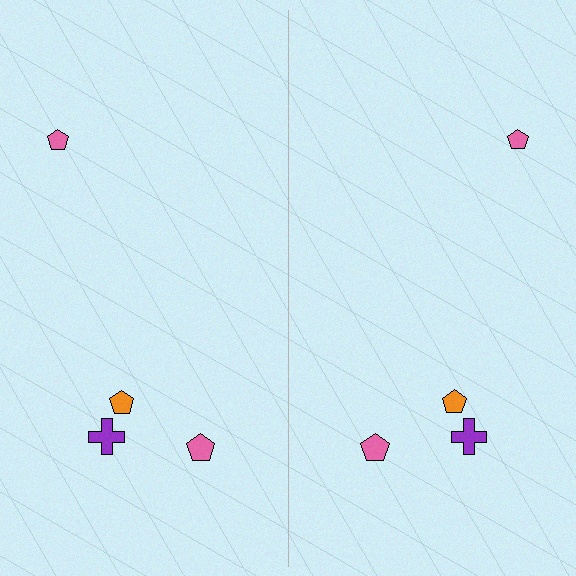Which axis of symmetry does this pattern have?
The pattern has a vertical axis of symmetry running through the center of the image.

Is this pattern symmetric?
Yes, this pattern has bilateral (reflection) symmetry.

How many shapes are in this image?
There are 8 shapes in this image.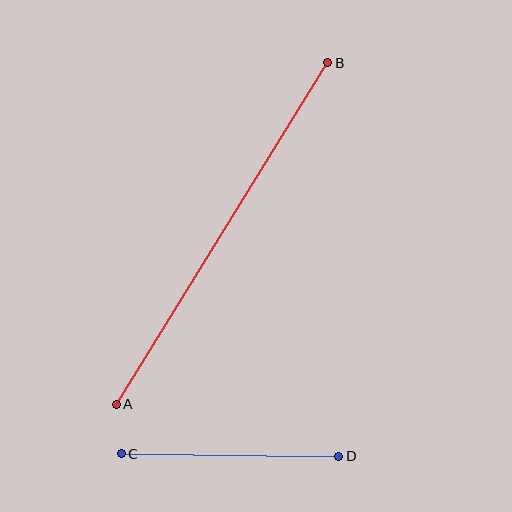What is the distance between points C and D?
The distance is approximately 218 pixels.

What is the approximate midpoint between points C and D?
The midpoint is at approximately (230, 455) pixels.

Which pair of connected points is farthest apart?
Points A and B are farthest apart.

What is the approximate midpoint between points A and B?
The midpoint is at approximately (222, 233) pixels.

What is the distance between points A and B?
The distance is approximately 401 pixels.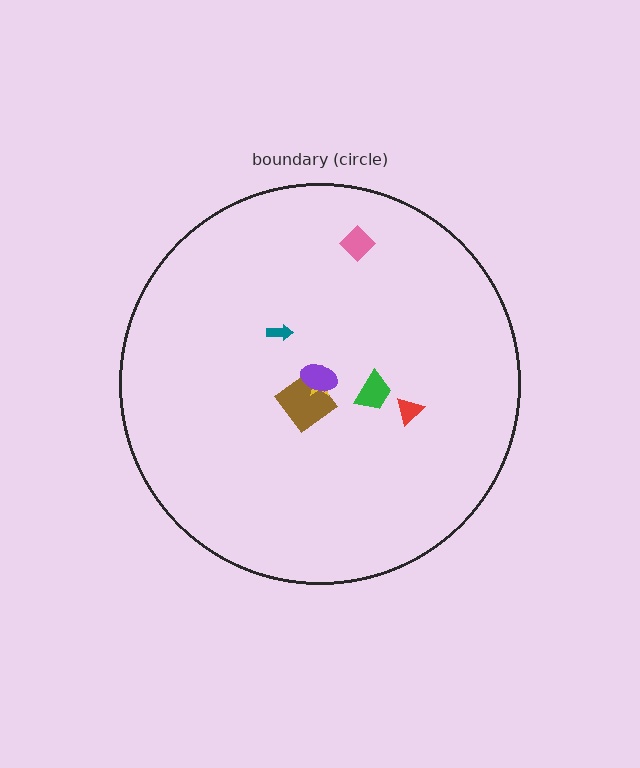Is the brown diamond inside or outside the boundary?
Inside.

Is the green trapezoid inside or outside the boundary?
Inside.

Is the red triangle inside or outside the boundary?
Inside.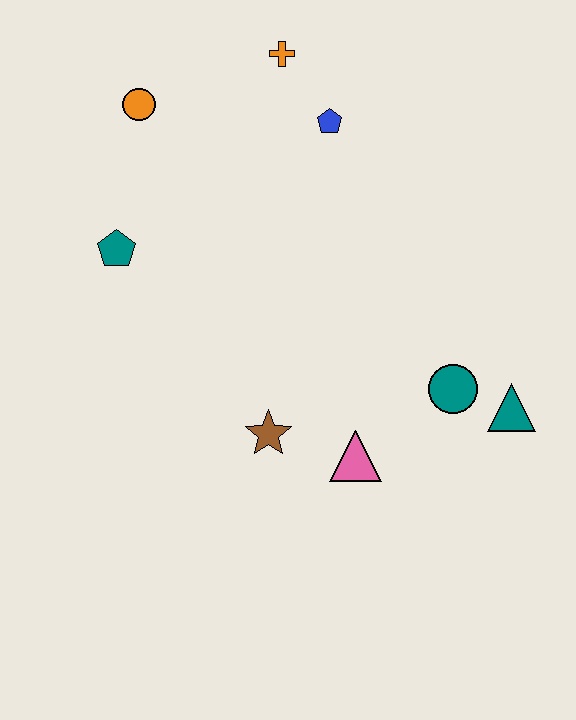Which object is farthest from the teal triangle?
The orange circle is farthest from the teal triangle.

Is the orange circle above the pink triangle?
Yes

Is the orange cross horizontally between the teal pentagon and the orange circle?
No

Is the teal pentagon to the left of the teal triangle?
Yes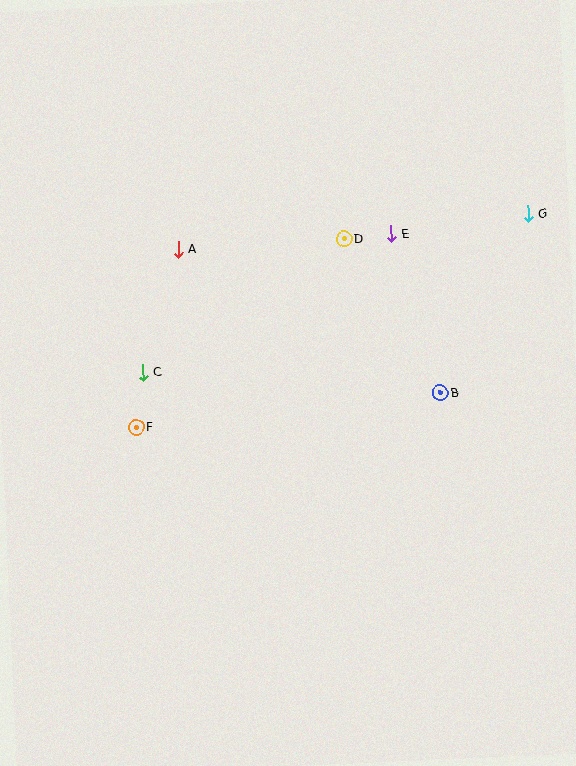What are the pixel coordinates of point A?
Point A is at (178, 249).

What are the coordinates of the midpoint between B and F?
The midpoint between B and F is at (288, 410).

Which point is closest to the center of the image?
Point C at (143, 373) is closest to the center.